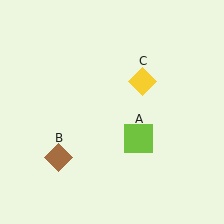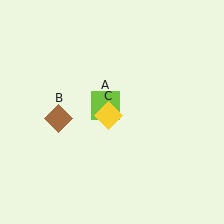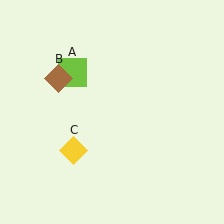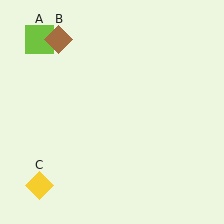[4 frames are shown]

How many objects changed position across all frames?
3 objects changed position: lime square (object A), brown diamond (object B), yellow diamond (object C).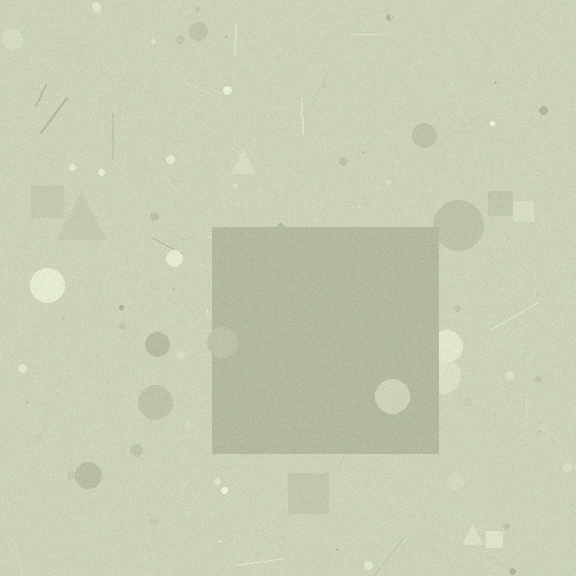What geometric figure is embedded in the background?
A square is embedded in the background.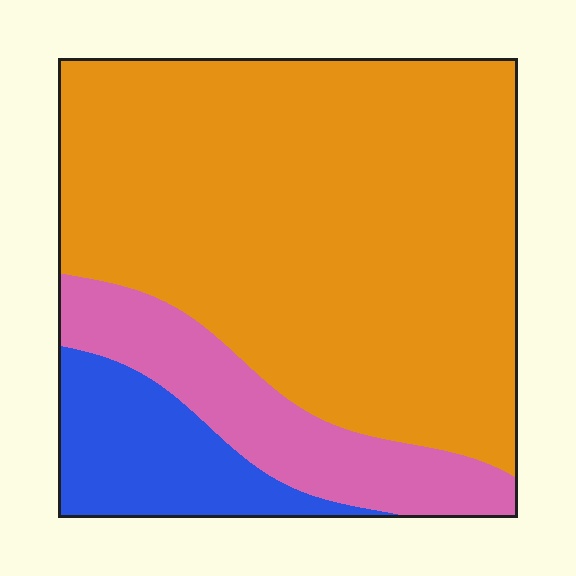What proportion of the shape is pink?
Pink covers 17% of the shape.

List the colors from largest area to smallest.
From largest to smallest: orange, pink, blue.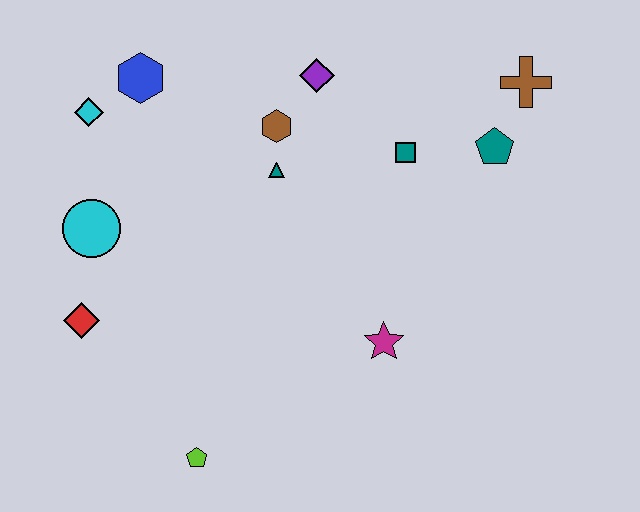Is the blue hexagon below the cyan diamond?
No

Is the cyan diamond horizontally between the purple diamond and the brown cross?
No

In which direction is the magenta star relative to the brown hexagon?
The magenta star is below the brown hexagon.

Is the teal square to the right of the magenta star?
Yes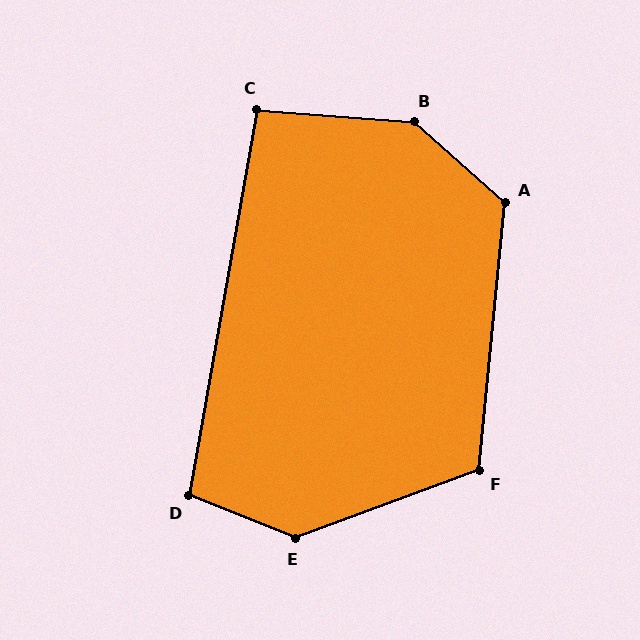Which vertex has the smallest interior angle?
C, at approximately 96 degrees.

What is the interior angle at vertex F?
Approximately 116 degrees (obtuse).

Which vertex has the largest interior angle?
B, at approximately 143 degrees.